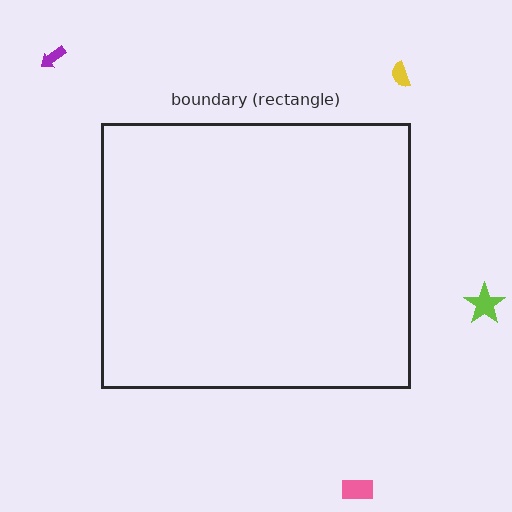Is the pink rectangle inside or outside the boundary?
Outside.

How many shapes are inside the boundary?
0 inside, 4 outside.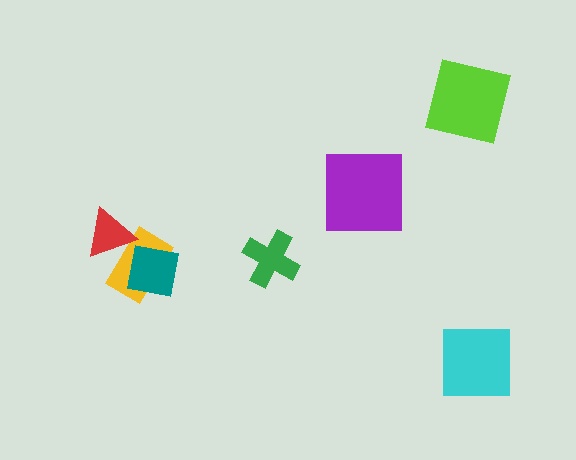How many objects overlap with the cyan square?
0 objects overlap with the cyan square.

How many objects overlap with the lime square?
0 objects overlap with the lime square.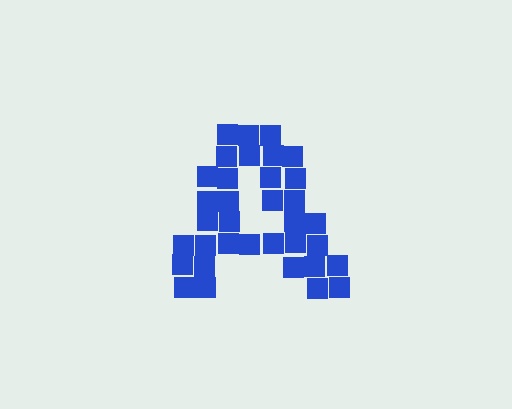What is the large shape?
The large shape is the letter A.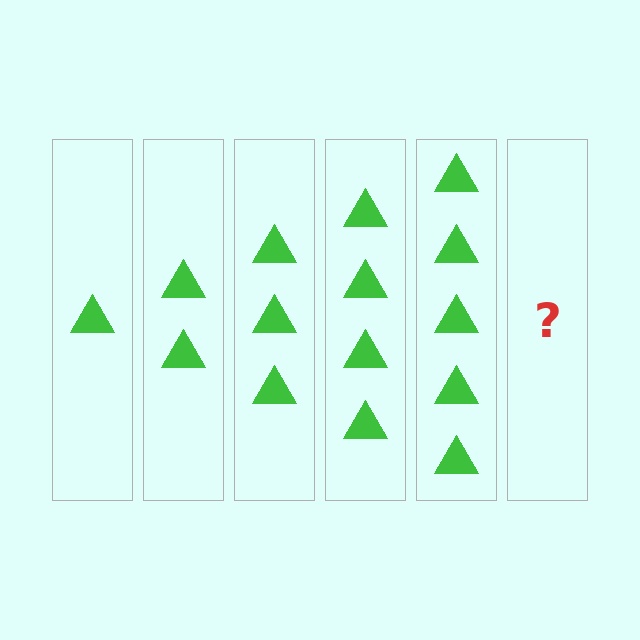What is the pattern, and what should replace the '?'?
The pattern is that each step adds one more triangle. The '?' should be 6 triangles.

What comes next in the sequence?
The next element should be 6 triangles.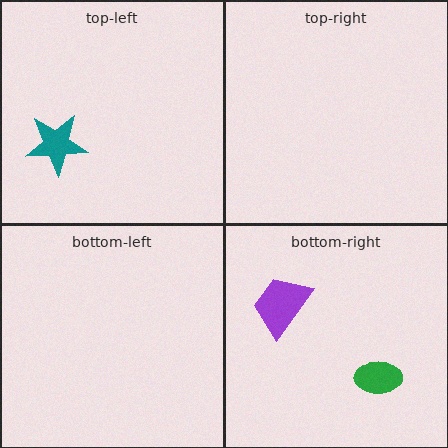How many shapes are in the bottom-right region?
2.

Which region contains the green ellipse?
The bottom-right region.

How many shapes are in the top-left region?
1.